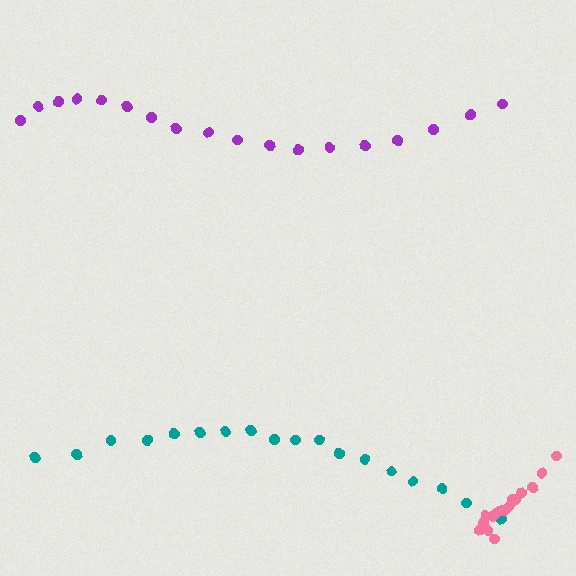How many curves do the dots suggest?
There are 3 distinct paths.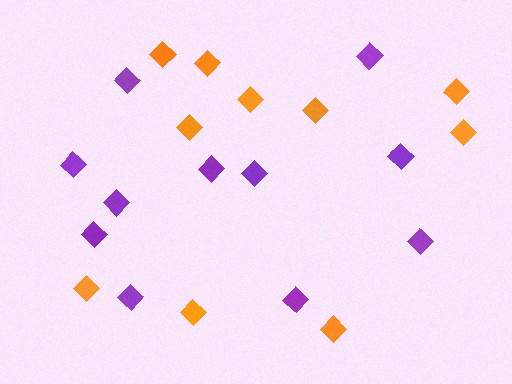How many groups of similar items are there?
There are 2 groups: one group of orange diamonds (10) and one group of purple diamonds (11).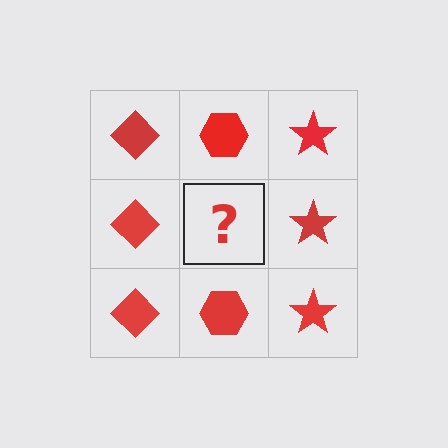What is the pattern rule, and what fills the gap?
The rule is that each column has a consistent shape. The gap should be filled with a red hexagon.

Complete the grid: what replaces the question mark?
The question mark should be replaced with a red hexagon.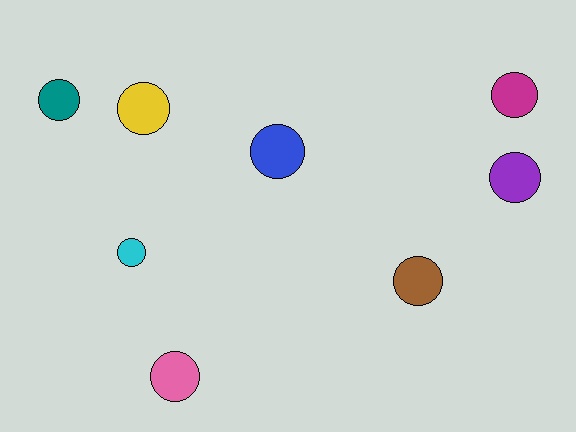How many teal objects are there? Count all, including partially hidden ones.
There is 1 teal object.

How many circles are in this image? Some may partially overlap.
There are 8 circles.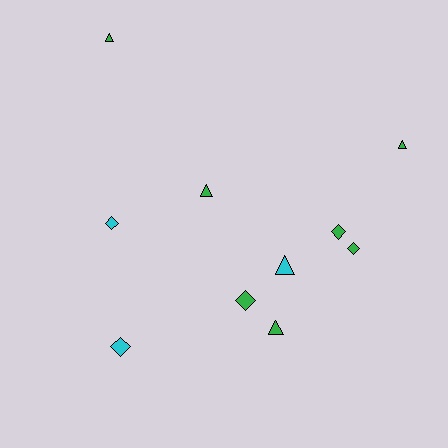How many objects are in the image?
There are 10 objects.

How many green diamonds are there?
There are 3 green diamonds.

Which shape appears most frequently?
Diamond, with 5 objects.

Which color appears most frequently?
Green, with 7 objects.